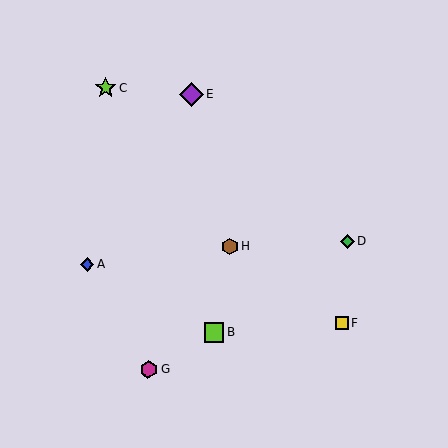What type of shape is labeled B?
Shape B is a lime square.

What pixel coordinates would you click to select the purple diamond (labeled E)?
Click at (191, 94) to select the purple diamond E.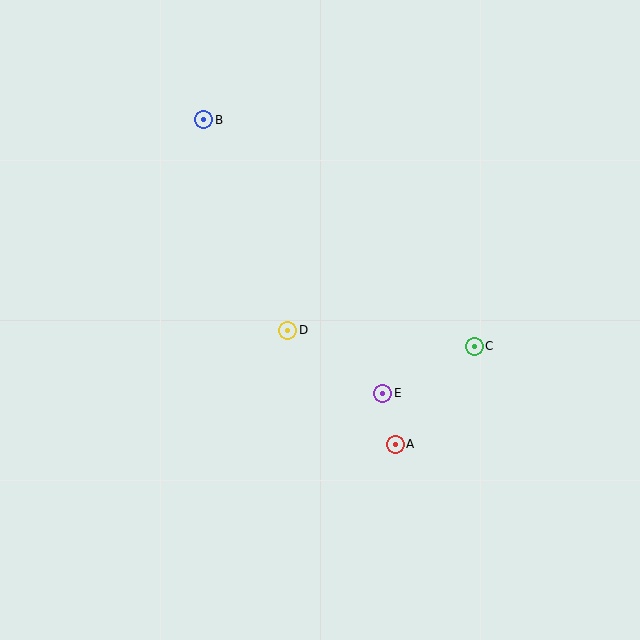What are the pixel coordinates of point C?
Point C is at (474, 346).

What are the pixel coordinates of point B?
Point B is at (204, 120).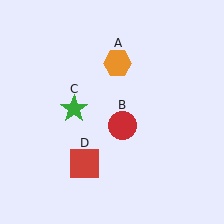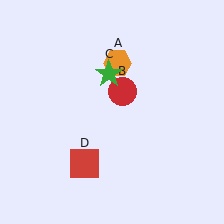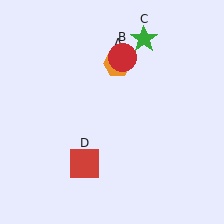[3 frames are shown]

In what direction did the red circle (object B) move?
The red circle (object B) moved up.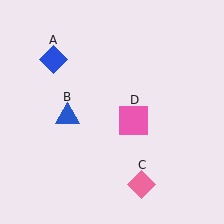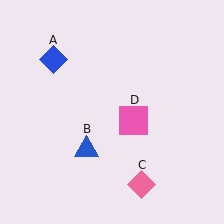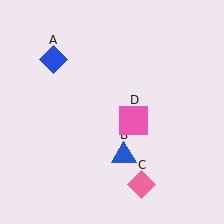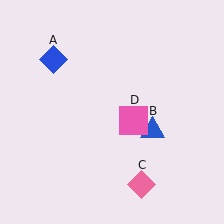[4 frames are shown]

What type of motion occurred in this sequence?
The blue triangle (object B) rotated counterclockwise around the center of the scene.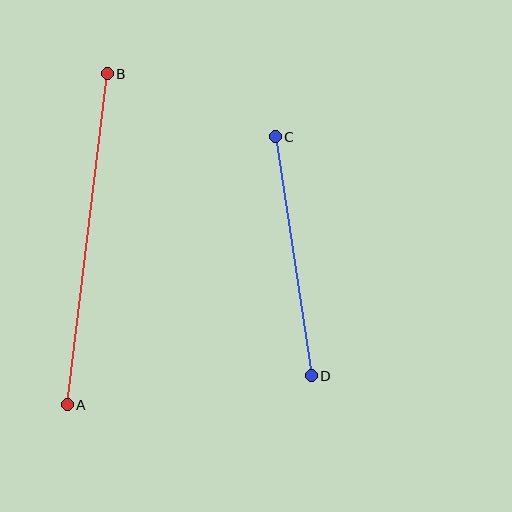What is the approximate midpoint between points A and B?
The midpoint is at approximately (87, 239) pixels.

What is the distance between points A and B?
The distance is approximately 333 pixels.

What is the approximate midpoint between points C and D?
The midpoint is at approximately (293, 256) pixels.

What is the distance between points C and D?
The distance is approximately 241 pixels.